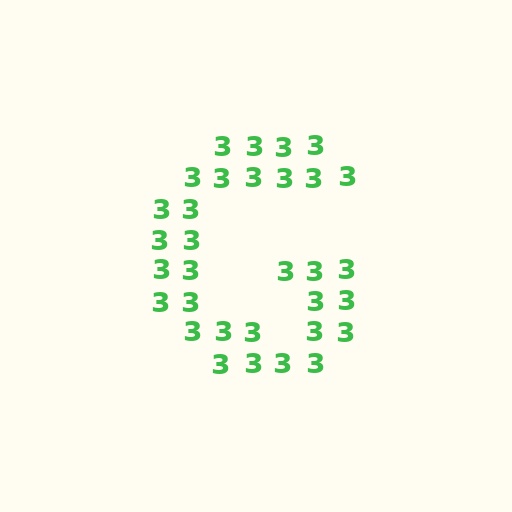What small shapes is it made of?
It is made of small digit 3's.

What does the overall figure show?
The overall figure shows the letter G.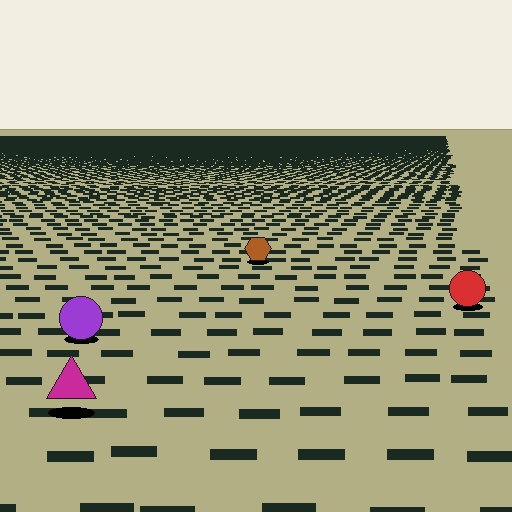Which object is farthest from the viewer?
The brown hexagon is farthest from the viewer. It appears smaller and the ground texture around it is denser.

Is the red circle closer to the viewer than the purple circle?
No. The purple circle is closer — you can tell from the texture gradient: the ground texture is coarser near it.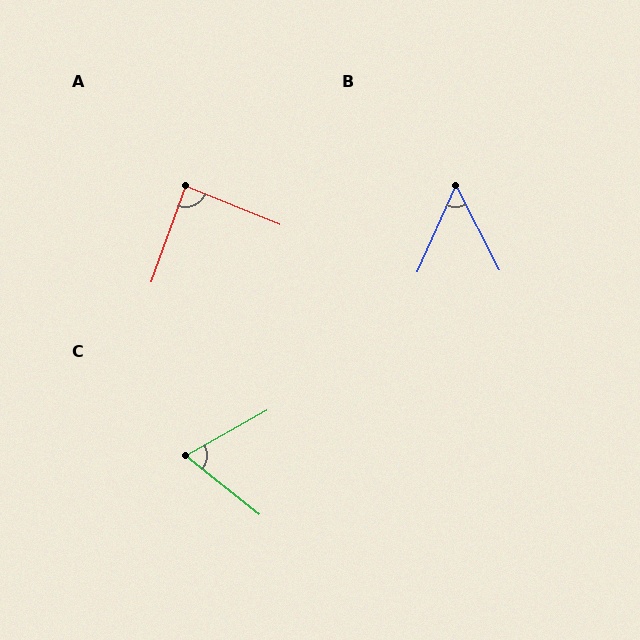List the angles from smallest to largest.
B (52°), C (68°), A (88°).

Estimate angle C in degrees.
Approximately 68 degrees.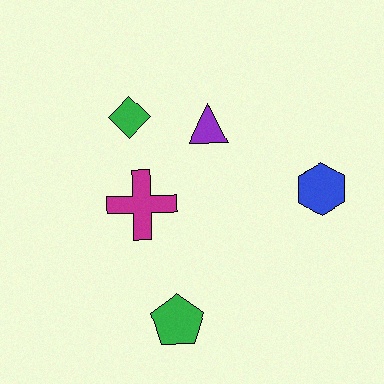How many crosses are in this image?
There is 1 cross.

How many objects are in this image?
There are 5 objects.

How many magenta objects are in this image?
There is 1 magenta object.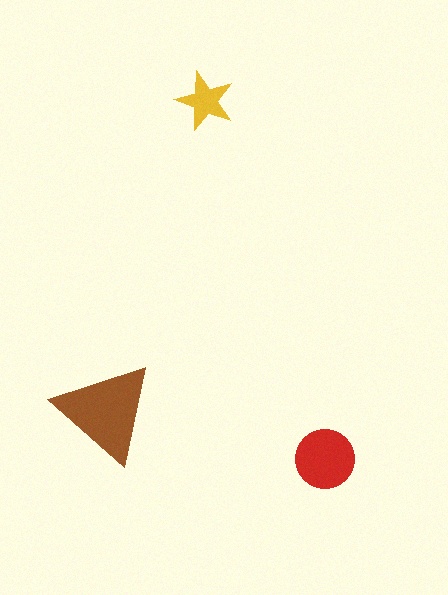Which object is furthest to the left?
The brown triangle is leftmost.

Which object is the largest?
The brown triangle.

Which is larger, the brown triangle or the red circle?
The brown triangle.